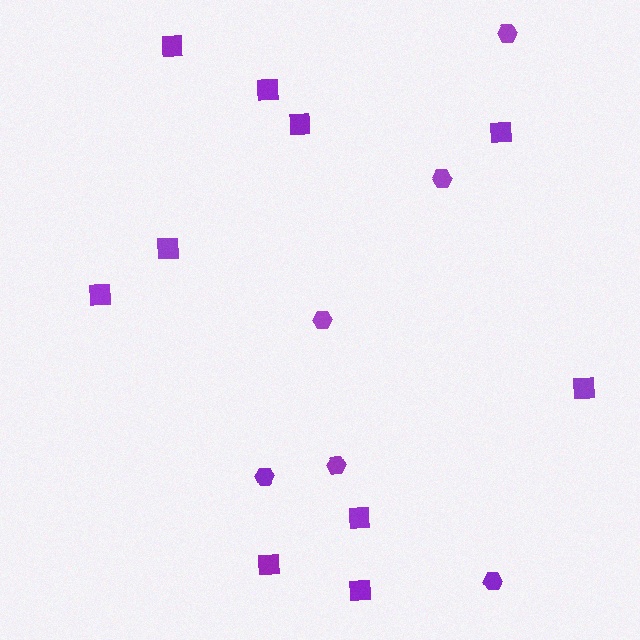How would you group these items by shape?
There are 2 groups: one group of hexagons (6) and one group of squares (10).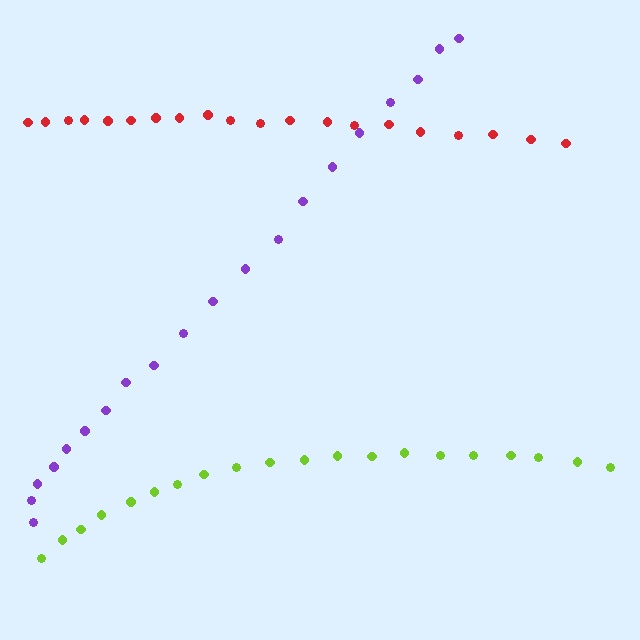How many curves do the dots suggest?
There are 3 distinct paths.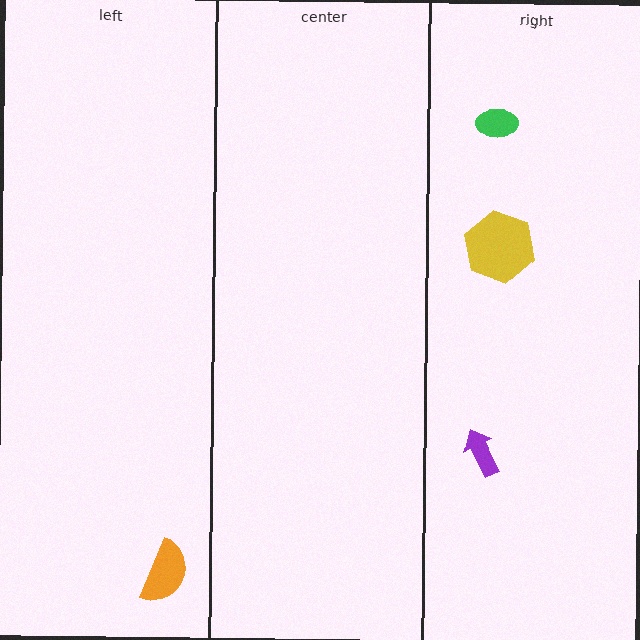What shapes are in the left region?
The orange semicircle.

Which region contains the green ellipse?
The right region.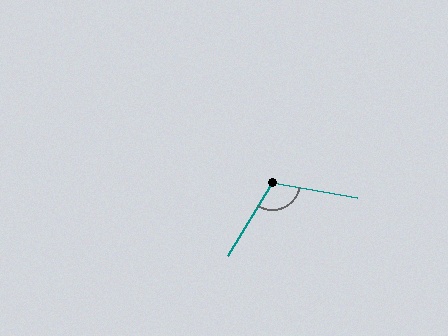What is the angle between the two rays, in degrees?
Approximately 111 degrees.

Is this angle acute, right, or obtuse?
It is obtuse.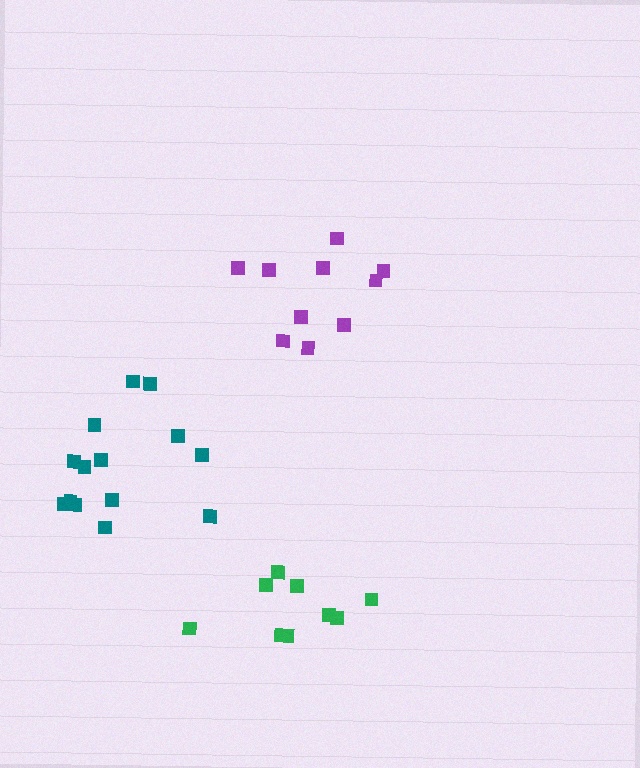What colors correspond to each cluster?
The clusters are colored: teal, purple, green.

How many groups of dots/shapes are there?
There are 3 groups.